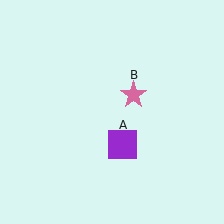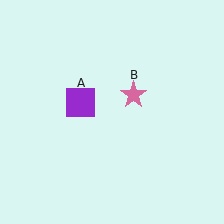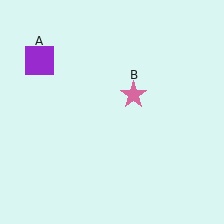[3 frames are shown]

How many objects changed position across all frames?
1 object changed position: purple square (object A).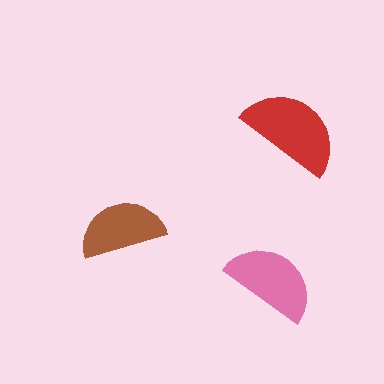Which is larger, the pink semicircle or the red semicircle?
The red one.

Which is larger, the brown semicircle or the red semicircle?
The red one.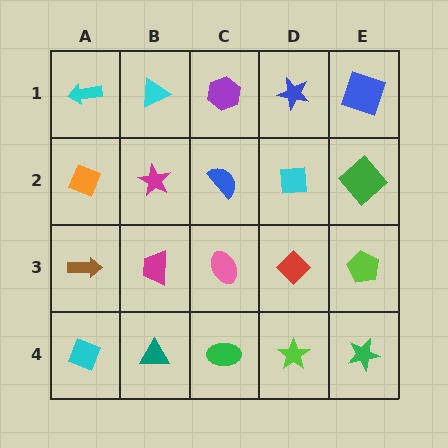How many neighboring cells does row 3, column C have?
4.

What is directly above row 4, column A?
A brown arrow.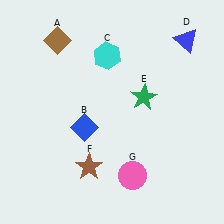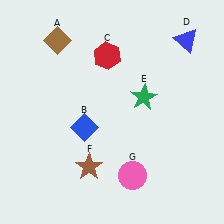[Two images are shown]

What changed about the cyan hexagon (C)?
In Image 1, C is cyan. In Image 2, it changed to red.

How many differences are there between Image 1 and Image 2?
There is 1 difference between the two images.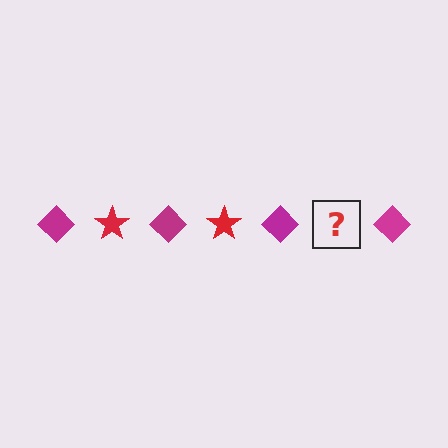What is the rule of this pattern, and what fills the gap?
The rule is that the pattern alternates between magenta diamond and red star. The gap should be filled with a red star.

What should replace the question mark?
The question mark should be replaced with a red star.